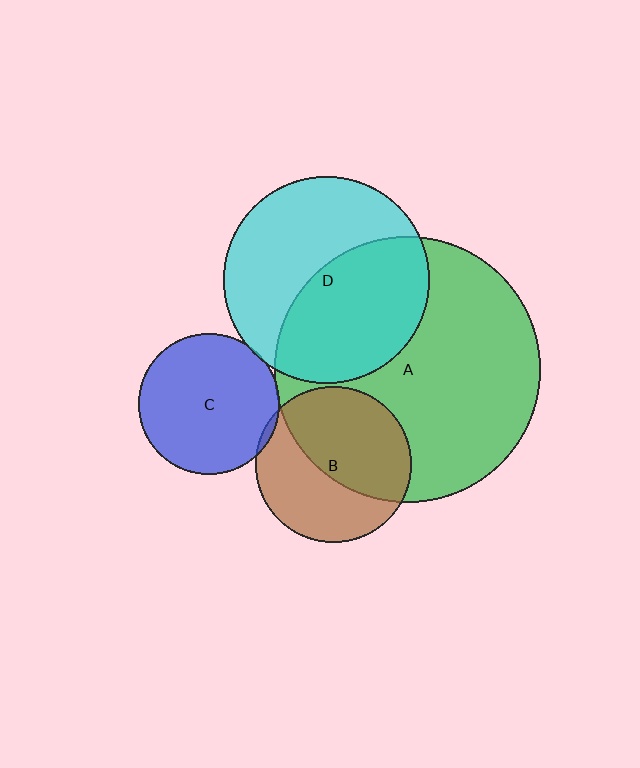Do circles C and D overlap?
Yes.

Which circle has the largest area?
Circle A (green).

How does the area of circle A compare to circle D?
Approximately 1.7 times.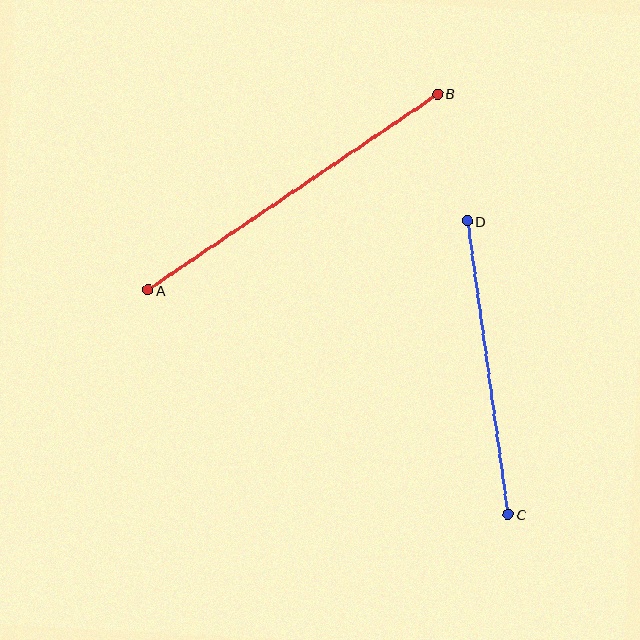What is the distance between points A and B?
The distance is approximately 350 pixels.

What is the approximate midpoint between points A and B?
The midpoint is at approximately (293, 192) pixels.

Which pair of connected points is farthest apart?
Points A and B are farthest apart.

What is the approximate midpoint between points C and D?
The midpoint is at approximately (488, 368) pixels.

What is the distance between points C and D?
The distance is approximately 296 pixels.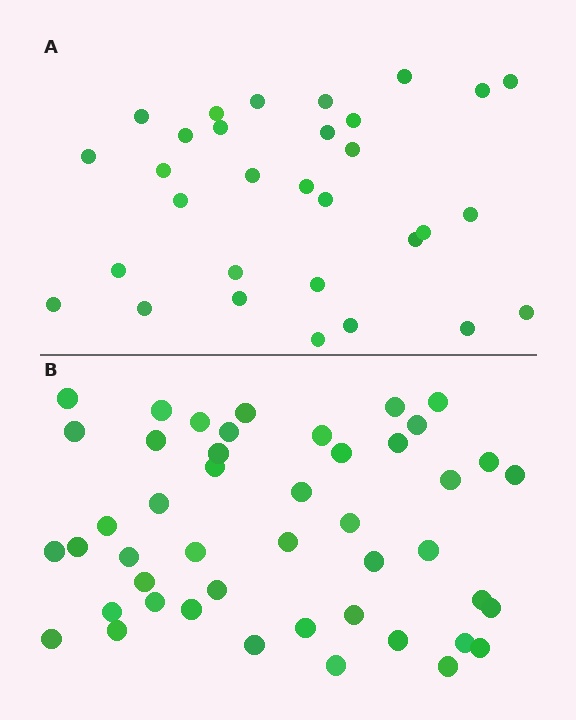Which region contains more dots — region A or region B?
Region B (the bottom region) has more dots.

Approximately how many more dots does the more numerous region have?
Region B has approximately 15 more dots than region A.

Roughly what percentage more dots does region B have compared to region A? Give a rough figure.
About 50% more.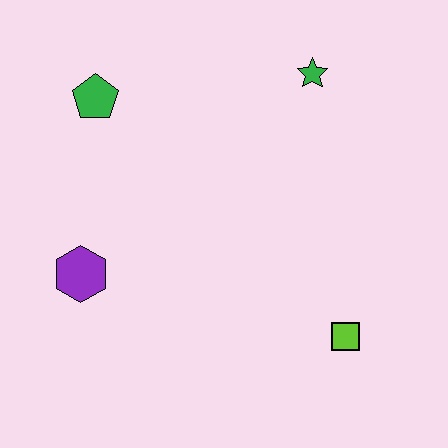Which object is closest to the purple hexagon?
The green pentagon is closest to the purple hexagon.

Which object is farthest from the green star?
The purple hexagon is farthest from the green star.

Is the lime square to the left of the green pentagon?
No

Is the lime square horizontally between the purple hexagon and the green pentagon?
No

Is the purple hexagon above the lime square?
Yes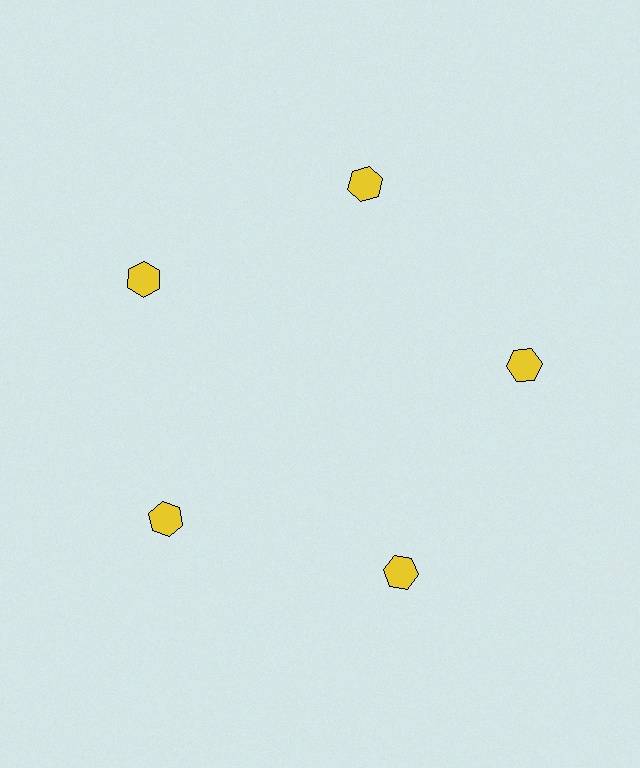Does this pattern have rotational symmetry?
Yes, this pattern has 5-fold rotational symmetry. It looks the same after rotating 72 degrees around the center.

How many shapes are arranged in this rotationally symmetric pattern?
There are 5 shapes, arranged in 5 groups of 1.